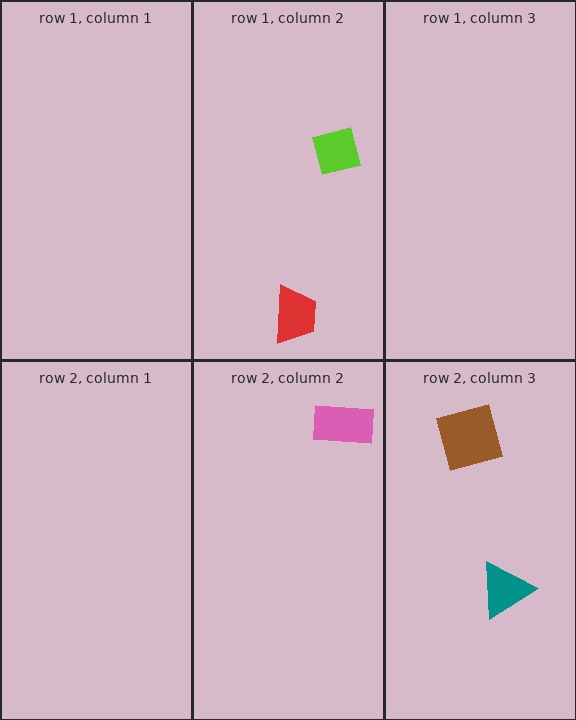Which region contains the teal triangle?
The row 2, column 3 region.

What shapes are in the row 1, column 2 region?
The lime square, the red trapezoid.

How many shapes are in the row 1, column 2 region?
2.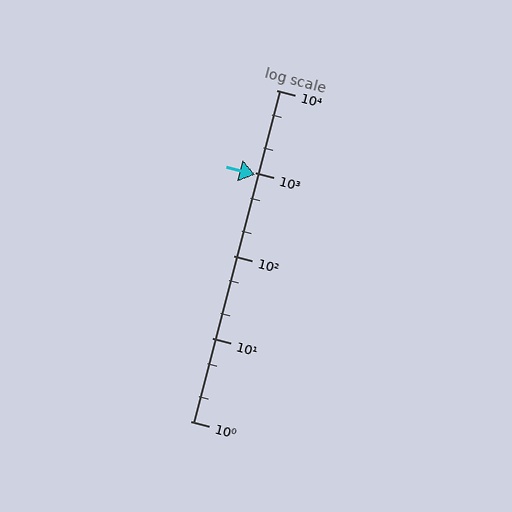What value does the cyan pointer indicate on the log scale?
The pointer indicates approximately 950.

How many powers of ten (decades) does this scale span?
The scale spans 4 decades, from 1 to 10000.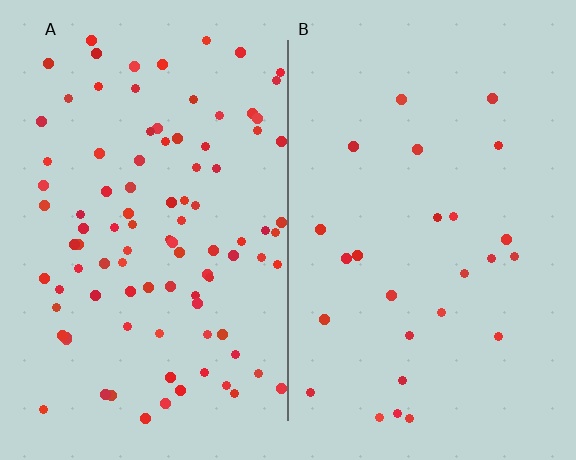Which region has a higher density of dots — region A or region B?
A (the left).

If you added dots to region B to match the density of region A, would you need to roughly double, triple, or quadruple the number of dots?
Approximately quadruple.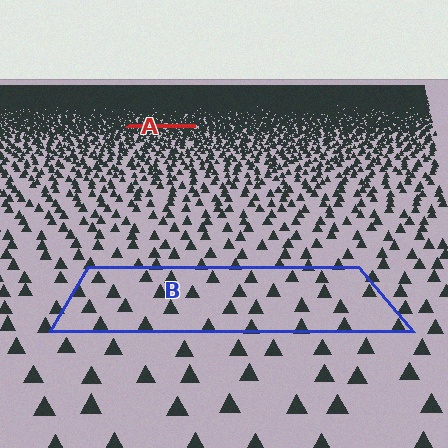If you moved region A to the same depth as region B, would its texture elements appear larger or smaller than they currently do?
They would appear larger. At a closer depth, the same texture elements are projected at a bigger on-screen size.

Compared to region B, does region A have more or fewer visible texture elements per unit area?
Region A has more texture elements per unit area — they are packed more densely because it is farther away.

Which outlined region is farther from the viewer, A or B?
Region A is farther from the viewer — the texture elements inside it appear smaller and more densely packed.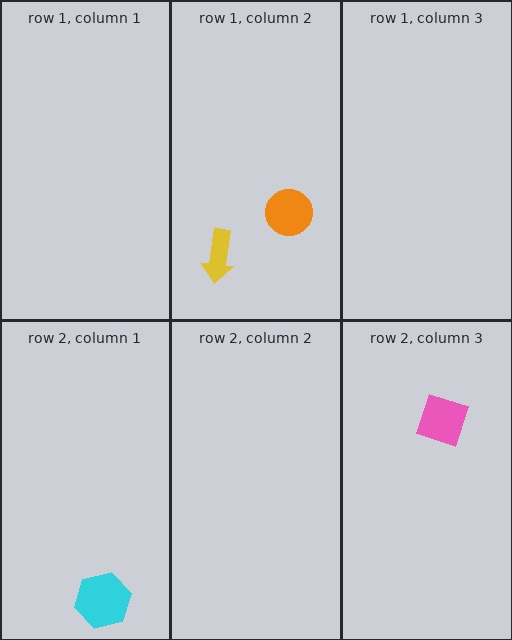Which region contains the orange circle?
The row 1, column 2 region.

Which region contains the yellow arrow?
The row 1, column 2 region.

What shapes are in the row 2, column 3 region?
The pink square.